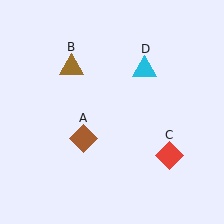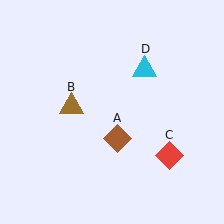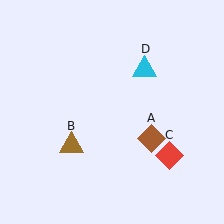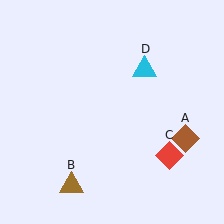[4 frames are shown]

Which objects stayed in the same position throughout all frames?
Red diamond (object C) and cyan triangle (object D) remained stationary.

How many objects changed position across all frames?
2 objects changed position: brown diamond (object A), brown triangle (object B).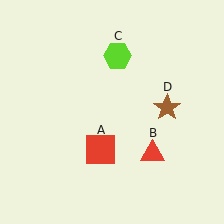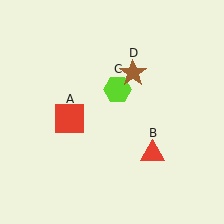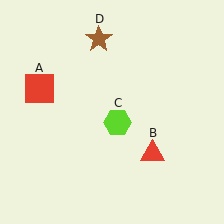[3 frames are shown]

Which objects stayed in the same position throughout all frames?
Red triangle (object B) remained stationary.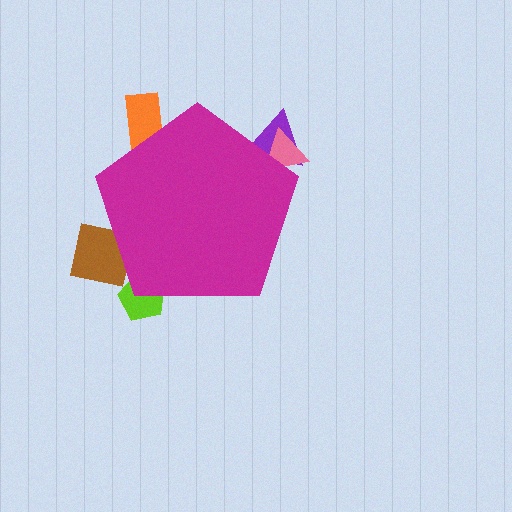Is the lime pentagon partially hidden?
Yes, the lime pentagon is partially hidden behind the magenta pentagon.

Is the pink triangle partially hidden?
Yes, the pink triangle is partially hidden behind the magenta pentagon.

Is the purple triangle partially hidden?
Yes, the purple triangle is partially hidden behind the magenta pentagon.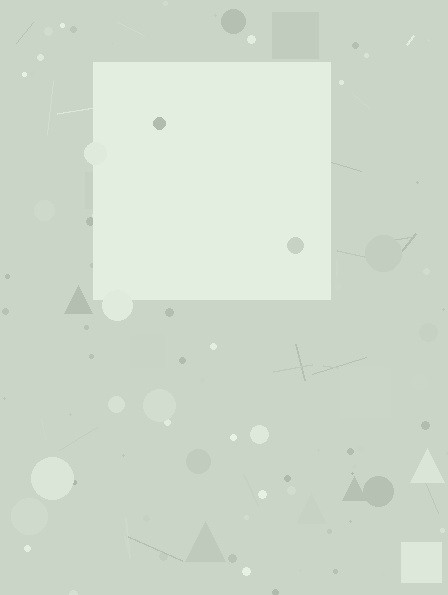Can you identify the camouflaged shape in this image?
The camouflaged shape is a square.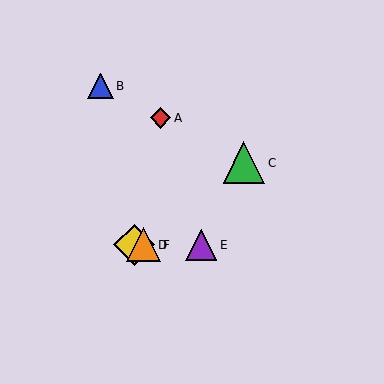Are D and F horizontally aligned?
Yes, both are at y≈245.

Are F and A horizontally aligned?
No, F is at y≈245 and A is at y≈118.